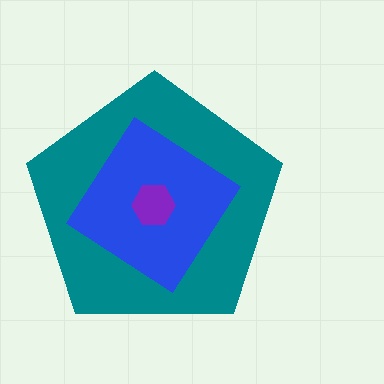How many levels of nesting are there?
3.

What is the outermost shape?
The teal pentagon.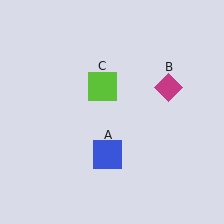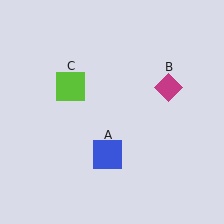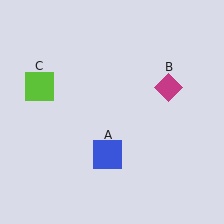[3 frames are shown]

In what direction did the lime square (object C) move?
The lime square (object C) moved left.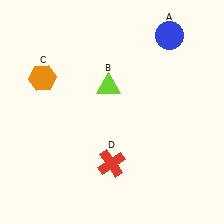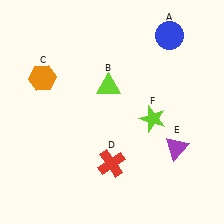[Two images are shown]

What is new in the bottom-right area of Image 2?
A lime star (F) was added in the bottom-right area of Image 2.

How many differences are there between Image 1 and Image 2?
There are 2 differences between the two images.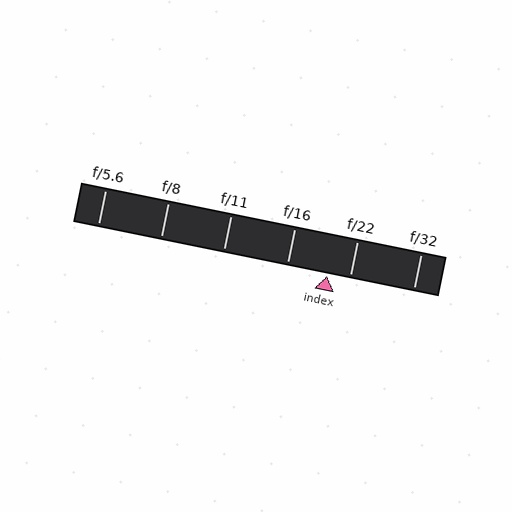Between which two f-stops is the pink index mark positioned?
The index mark is between f/16 and f/22.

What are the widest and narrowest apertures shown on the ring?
The widest aperture shown is f/5.6 and the narrowest is f/32.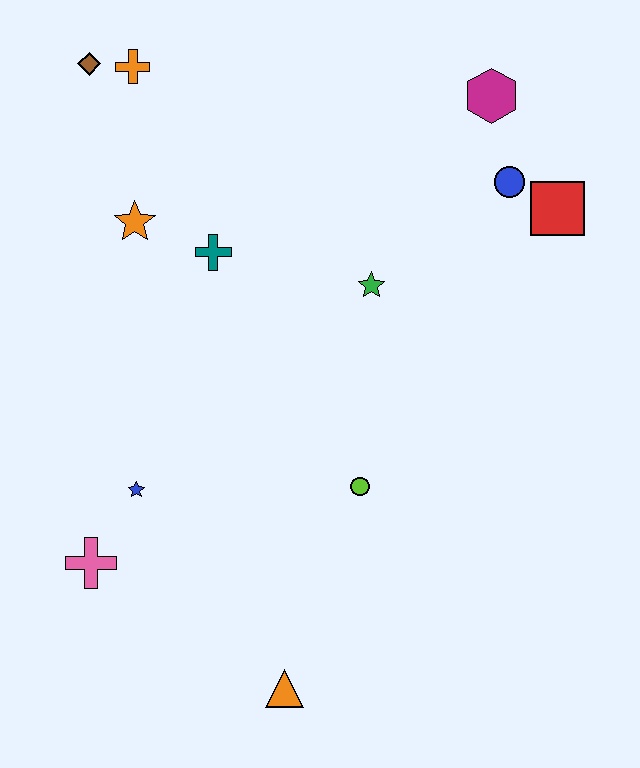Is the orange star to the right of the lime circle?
No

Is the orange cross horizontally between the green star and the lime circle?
No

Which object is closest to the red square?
The blue circle is closest to the red square.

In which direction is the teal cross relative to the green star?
The teal cross is to the left of the green star.